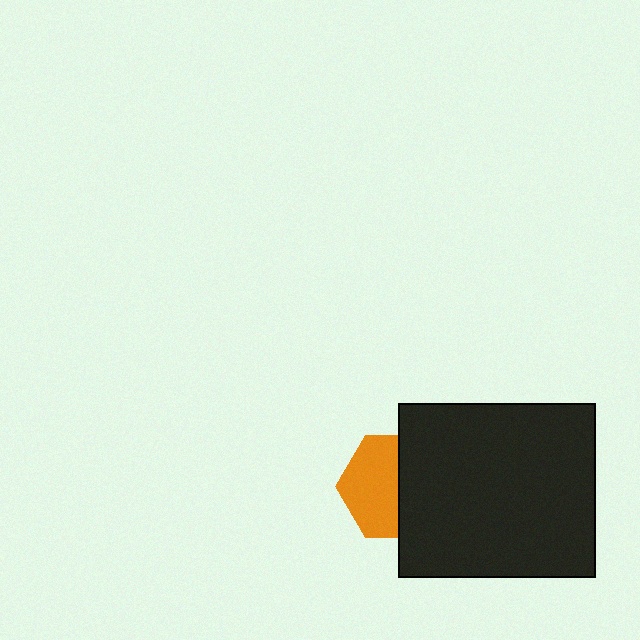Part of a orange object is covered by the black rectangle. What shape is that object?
It is a hexagon.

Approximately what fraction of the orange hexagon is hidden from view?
Roughly 47% of the orange hexagon is hidden behind the black rectangle.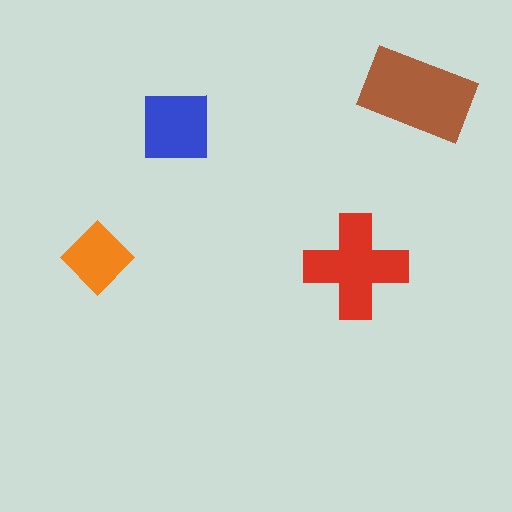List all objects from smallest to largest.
The orange diamond, the blue square, the red cross, the brown rectangle.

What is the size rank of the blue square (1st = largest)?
3rd.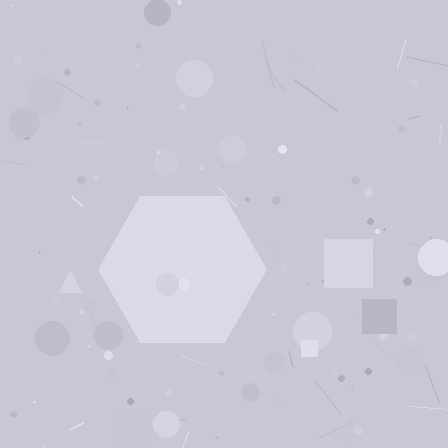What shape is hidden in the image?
A hexagon is hidden in the image.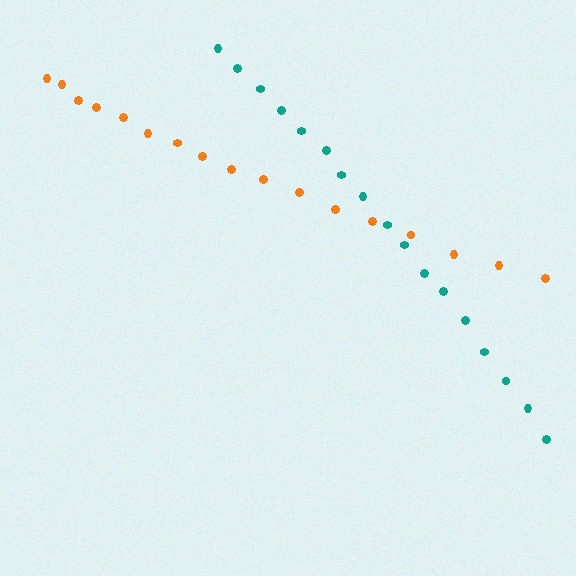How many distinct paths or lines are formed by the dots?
There are 2 distinct paths.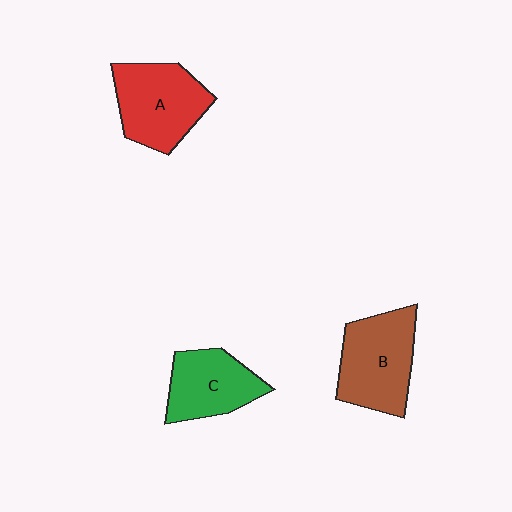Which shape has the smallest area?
Shape C (green).